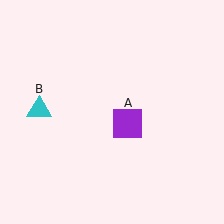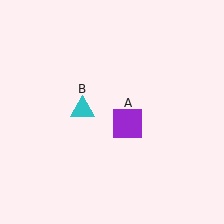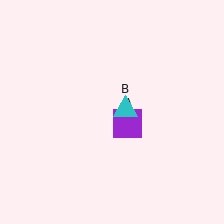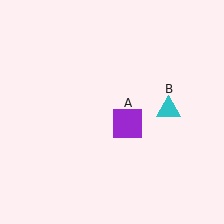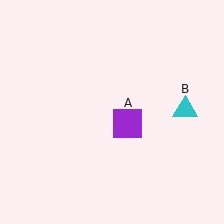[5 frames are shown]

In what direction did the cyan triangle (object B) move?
The cyan triangle (object B) moved right.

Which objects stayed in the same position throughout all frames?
Purple square (object A) remained stationary.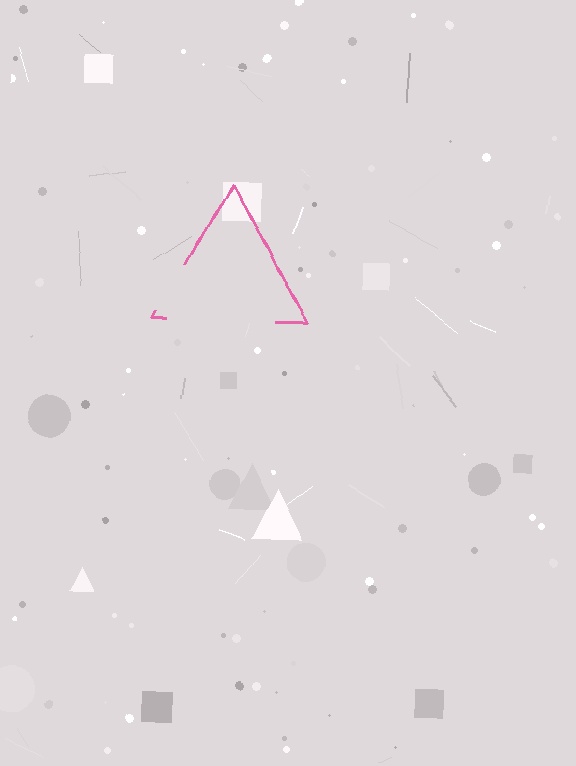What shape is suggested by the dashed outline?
The dashed outline suggests a triangle.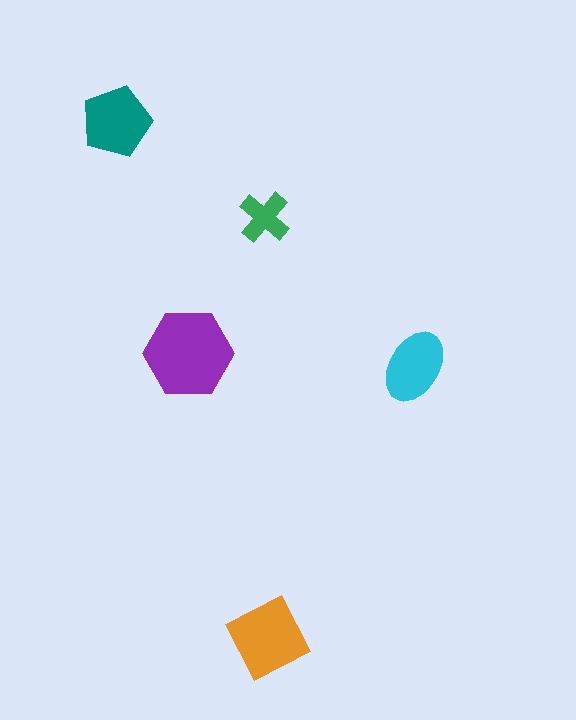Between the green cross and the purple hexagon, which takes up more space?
The purple hexagon.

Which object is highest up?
The teal pentagon is topmost.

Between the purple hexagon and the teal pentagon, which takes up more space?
The purple hexagon.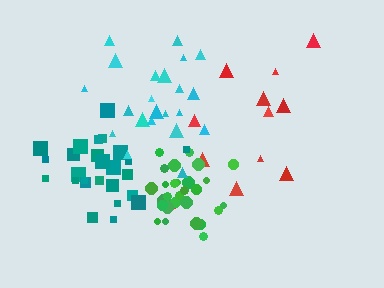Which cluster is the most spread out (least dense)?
Red.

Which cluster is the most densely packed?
Green.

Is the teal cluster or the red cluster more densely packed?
Teal.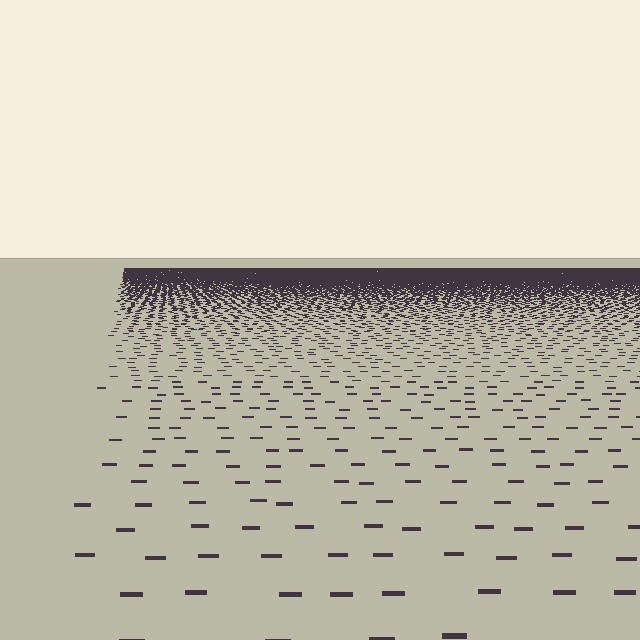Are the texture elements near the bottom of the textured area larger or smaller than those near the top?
Larger. Near the bottom, elements are closer to the viewer and appear at a bigger on-screen size.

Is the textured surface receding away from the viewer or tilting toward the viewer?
The surface is receding away from the viewer. Texture elements get smaller and denser toward the top.